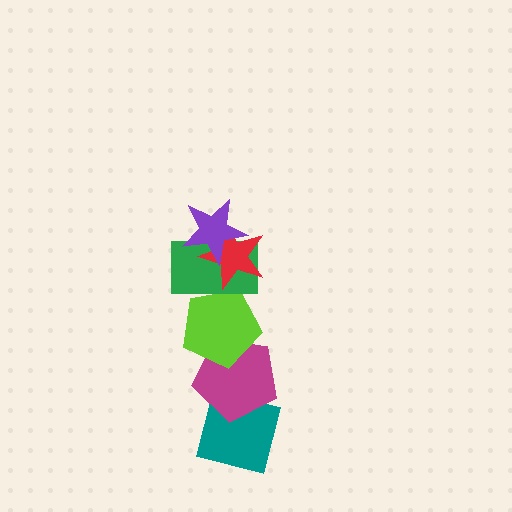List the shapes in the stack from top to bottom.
From top to bottom: the purple star, the red star, the green rectangle, the lime pentagon, the magenta pentagon, the teal square.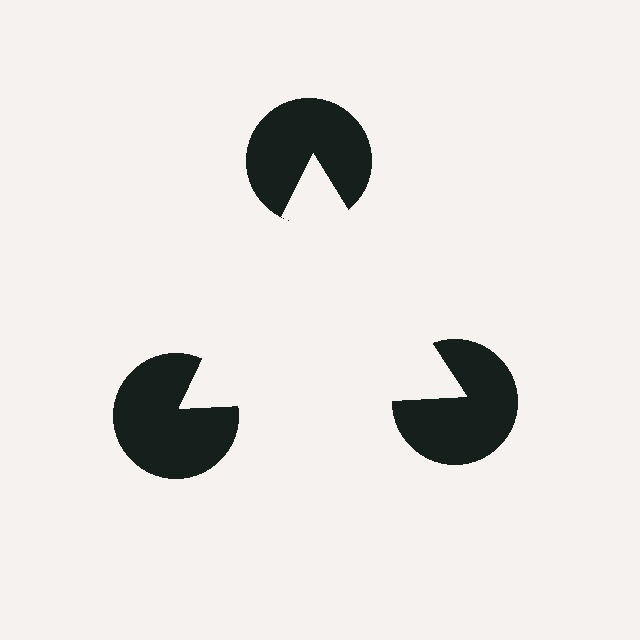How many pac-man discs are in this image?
There are 3 — one at each vertex of the illusory triangle.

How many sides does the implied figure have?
3 sides.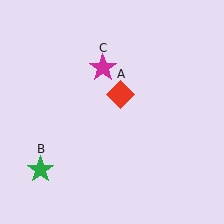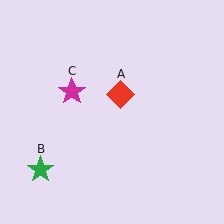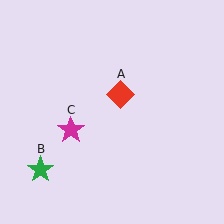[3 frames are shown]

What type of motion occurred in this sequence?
The magenta star (object C) rotated counterclockwise around the center of the scene.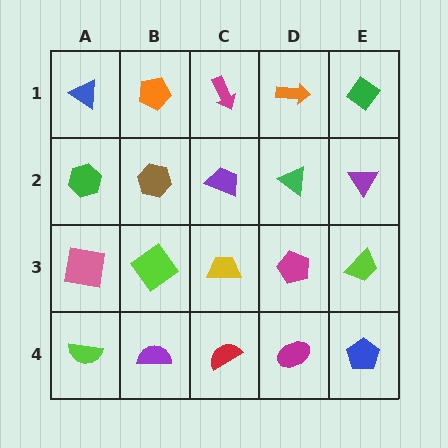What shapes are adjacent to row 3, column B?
A brown hexagon (row 2, column B), a purple semicircle (row 4, column B), a pink square (row 3, column A), a yellow trapezoid (row 3, column C).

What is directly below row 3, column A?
A lime semicircle.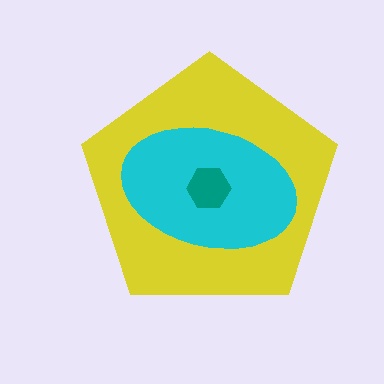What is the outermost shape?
The yellow pentagon.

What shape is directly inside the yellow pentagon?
The cyan ellipse.